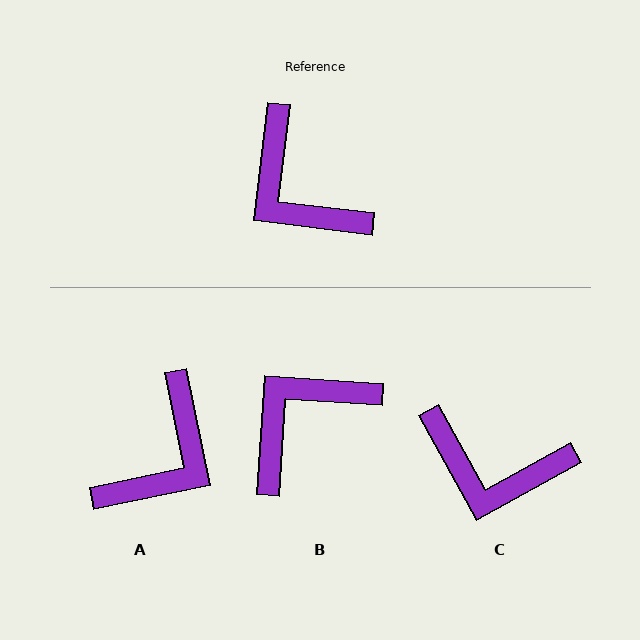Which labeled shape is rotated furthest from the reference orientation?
A, about 109 degrees away.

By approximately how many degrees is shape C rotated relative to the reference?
Approximately 36 degrees counter-clockwise.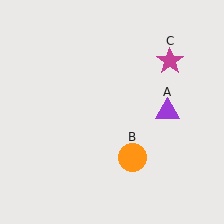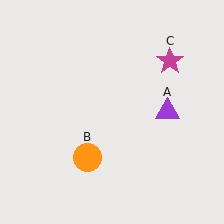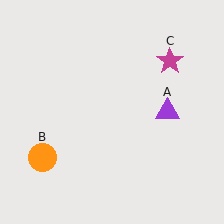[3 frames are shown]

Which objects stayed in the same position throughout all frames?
Purple triangle (object A) and magenta star (object C) remained stationary.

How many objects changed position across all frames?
1 object changed position: orange circle (object B).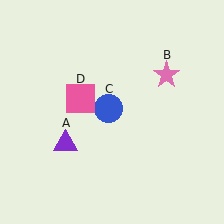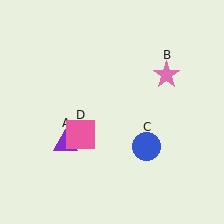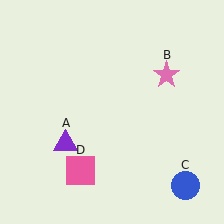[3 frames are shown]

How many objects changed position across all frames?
2 objects changed position: blue circle (object C), pink square (object D).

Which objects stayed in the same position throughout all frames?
Purple triangle (object A) and pink star (object B) remained stationary.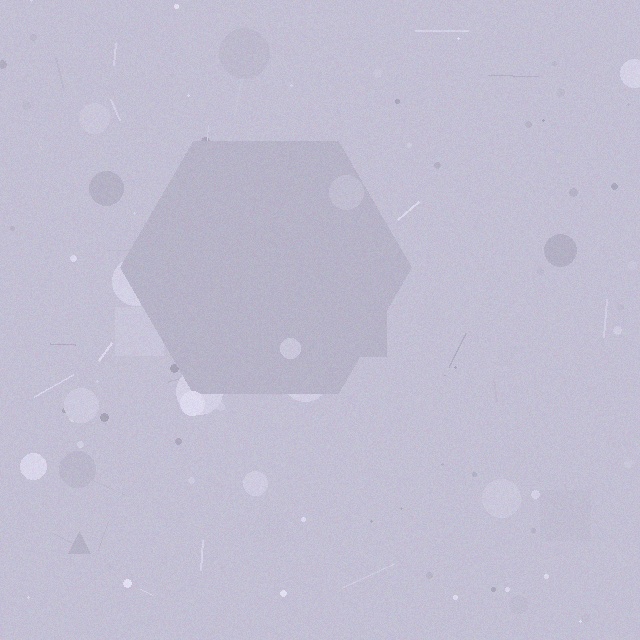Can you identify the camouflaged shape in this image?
The camouflaged shape is a hexagon.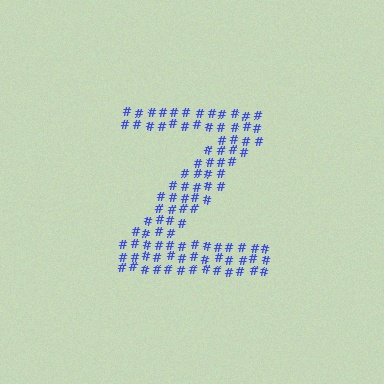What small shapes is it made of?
It is made of small hash symbols.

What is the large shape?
The large shape is the letter Z.